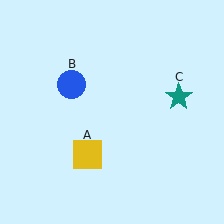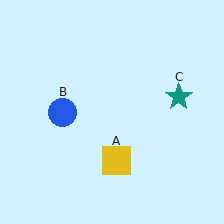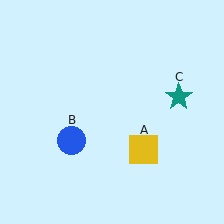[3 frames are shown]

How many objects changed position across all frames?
2 objects changed position: yellow square (object A), blue circle (object B).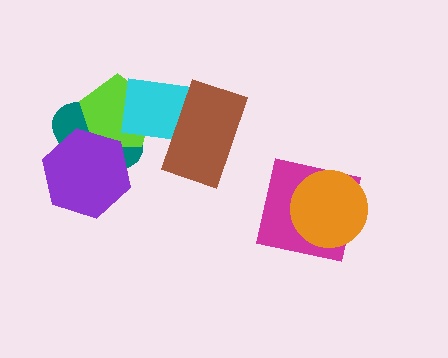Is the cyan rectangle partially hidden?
Yes, it is partially covered by another shape.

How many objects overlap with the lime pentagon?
3 objects overlap with the lime pentagon.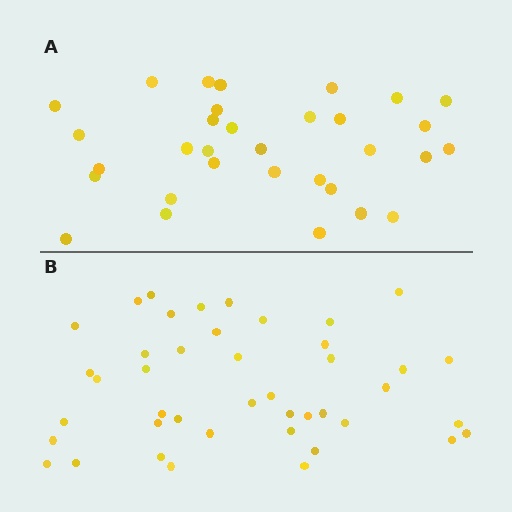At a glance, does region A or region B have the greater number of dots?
Region B (the bottom region) has more dots.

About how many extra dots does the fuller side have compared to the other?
Region B has roughly 12 or so more dots than region A.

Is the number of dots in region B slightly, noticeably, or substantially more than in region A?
Region B has noticeably more, but not dramatically so. The ratio is roughly 1.3 to 1.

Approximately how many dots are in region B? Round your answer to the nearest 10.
About 40 dots. (The exact count is 43, which rounds to 40.)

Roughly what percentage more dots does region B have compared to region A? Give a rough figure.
About 35% more.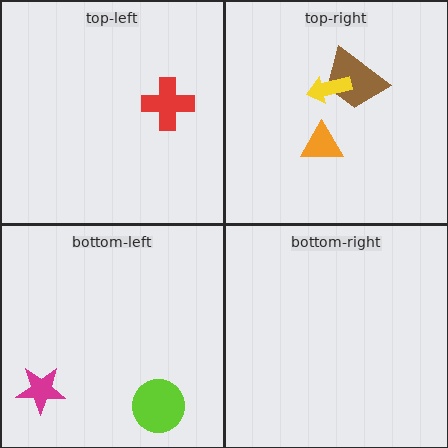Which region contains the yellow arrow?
The top-right region.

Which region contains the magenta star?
The bottom-left region.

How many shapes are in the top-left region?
1.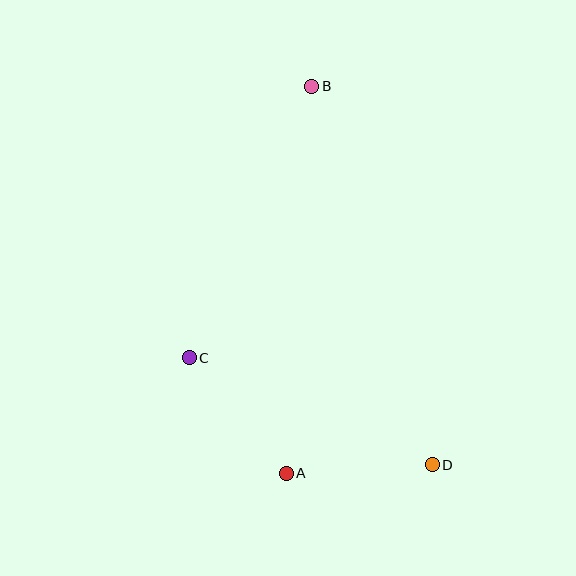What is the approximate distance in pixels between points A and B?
The distance between A and B is approximately 388 pixels.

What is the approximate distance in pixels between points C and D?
The distance between C and D is approximately 266 pixels.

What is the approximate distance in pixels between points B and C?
The distance between B and C is approximately 298 pixels.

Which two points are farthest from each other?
Points B and D are farthest from each other.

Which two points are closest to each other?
Points A and D are closest to each other.